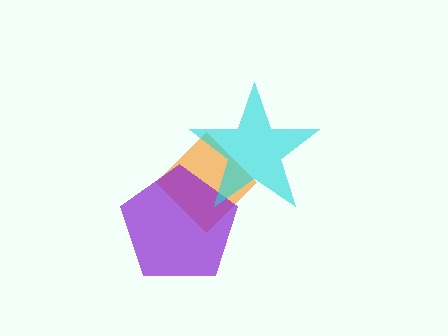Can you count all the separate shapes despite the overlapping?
Yes, there are 3 separate shapes.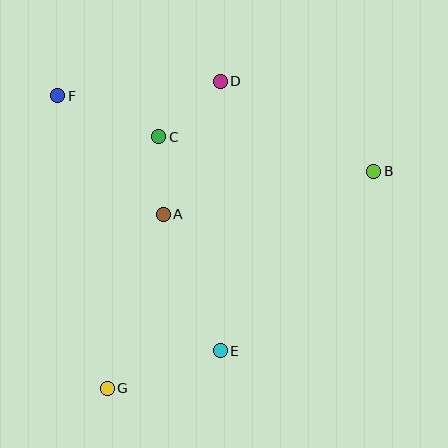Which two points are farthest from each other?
Points B and G are farthest from each other.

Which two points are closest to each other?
Points A and C are closest to each other.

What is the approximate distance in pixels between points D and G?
The distance between D and G is approximately 327 pixels.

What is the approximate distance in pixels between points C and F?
The distance between C and F is approximately 109 pixels.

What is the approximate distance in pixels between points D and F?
The distance between D and F is approximately 163 pixels.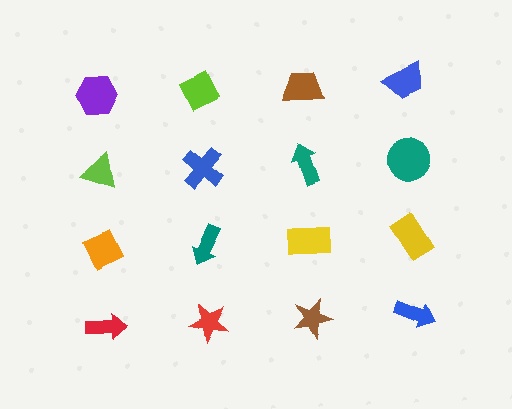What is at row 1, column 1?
A purple hexagon.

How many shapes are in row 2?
4 shapes.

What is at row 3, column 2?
A teal arrow.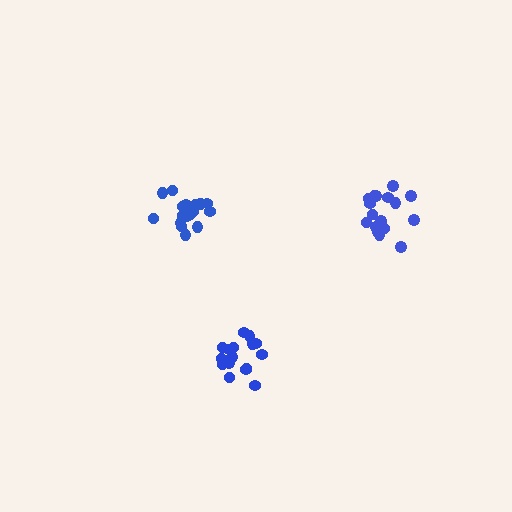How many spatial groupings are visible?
There are 3 spatial groupings.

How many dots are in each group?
Group 1: 16 dots, Group 2: 19 dots, Group 3: 18 dots (53 total).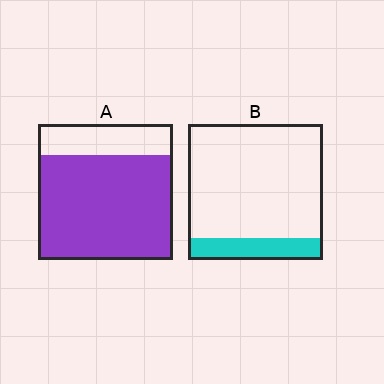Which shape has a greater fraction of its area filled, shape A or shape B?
Shape A.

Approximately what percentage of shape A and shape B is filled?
A is approximately 75% and B is approximately 15%.